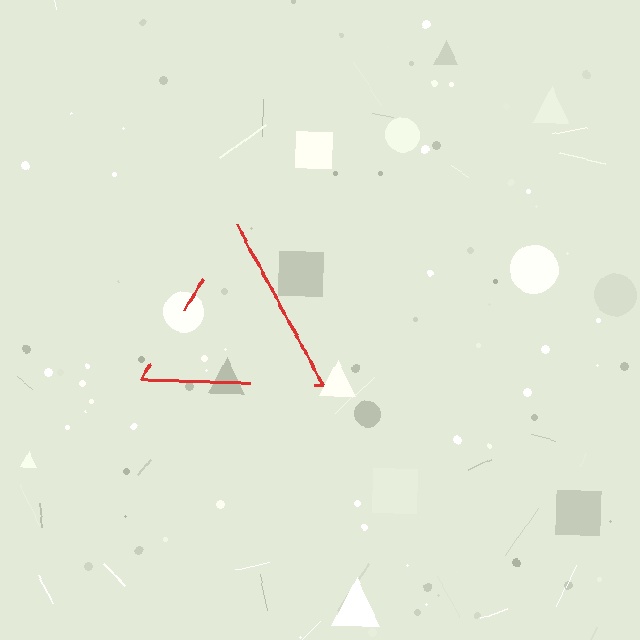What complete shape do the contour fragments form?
The contour fragments form a triangle.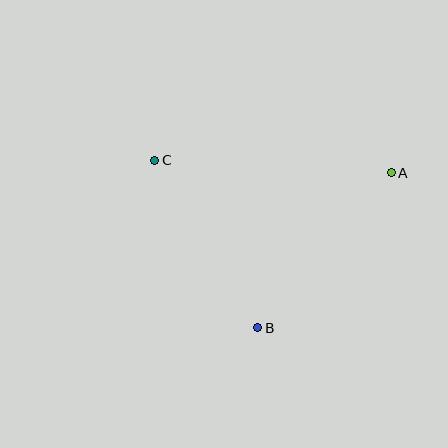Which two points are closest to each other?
Points B and C are closest to each other.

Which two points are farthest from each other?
Points A and C are farthest from each other.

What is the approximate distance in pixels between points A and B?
The distance between A and B is approximately 205 pixels.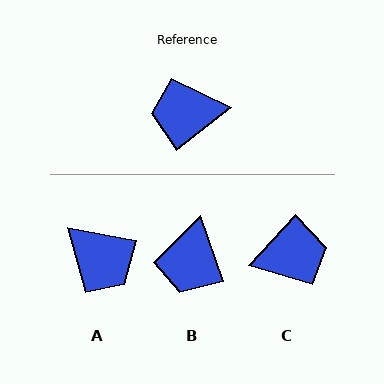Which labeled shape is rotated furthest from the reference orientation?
C, about 170 degrees away.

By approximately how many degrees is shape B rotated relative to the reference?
Approximately 71 degrees counter-clockwise.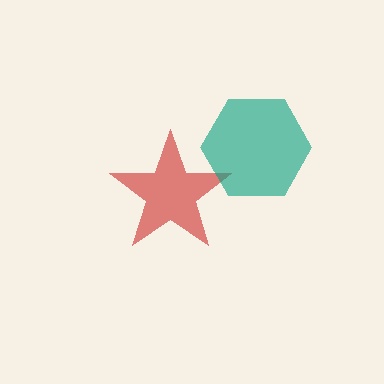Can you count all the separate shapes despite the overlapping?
Yes, there are 2 separate shapes.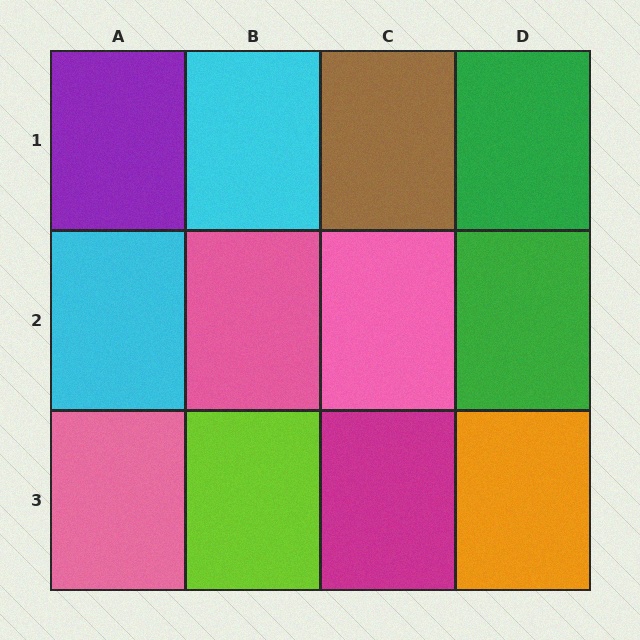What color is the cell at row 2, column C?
Pink.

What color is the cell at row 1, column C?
Brown.